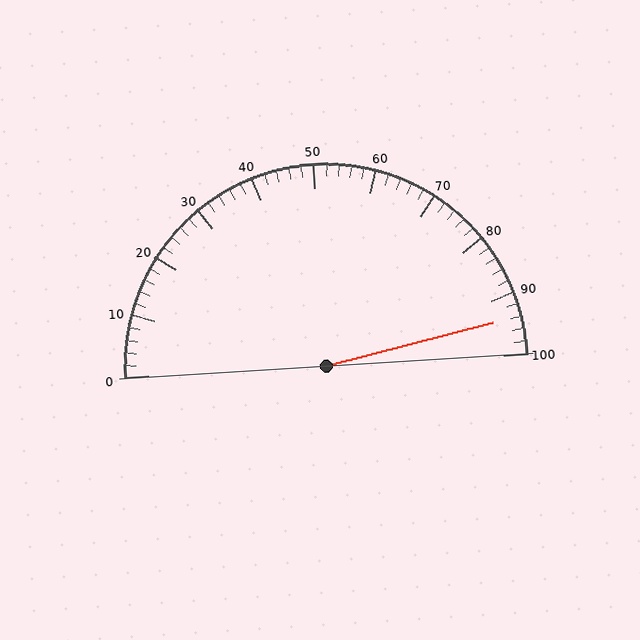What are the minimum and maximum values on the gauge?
The gauge ranges from 0 to 100.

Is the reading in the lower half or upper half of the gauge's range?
The reading is in the upper half of the range (0 to 100).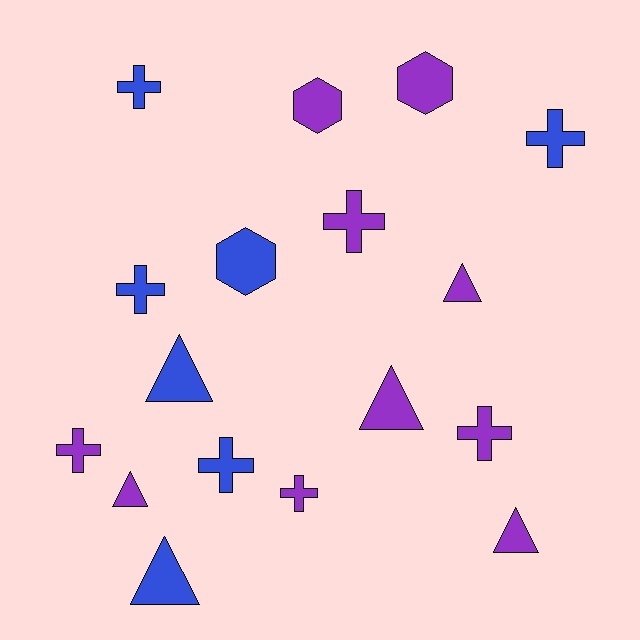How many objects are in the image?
There are 17 objects.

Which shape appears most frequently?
Cross, with 8 objects.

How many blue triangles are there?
There are 2 blue triangles.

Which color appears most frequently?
Purple, with 10 objects.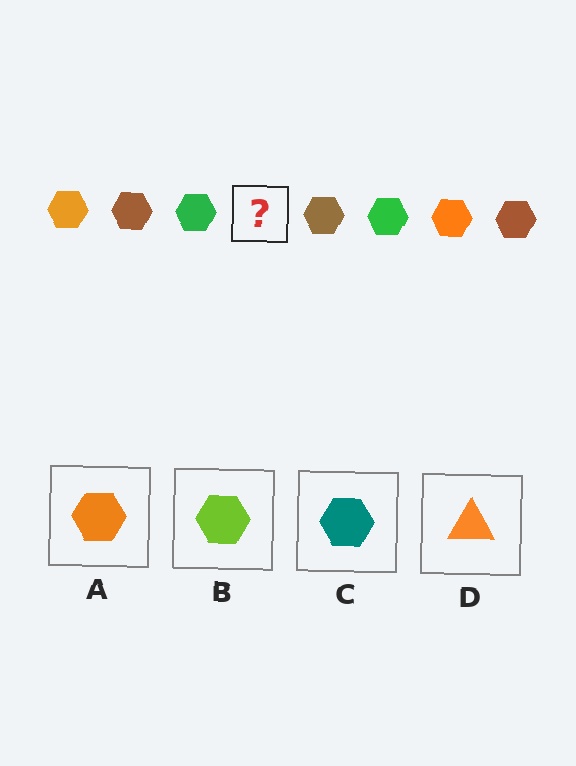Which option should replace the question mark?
Option A.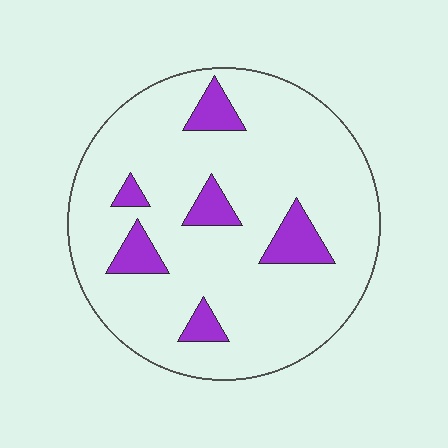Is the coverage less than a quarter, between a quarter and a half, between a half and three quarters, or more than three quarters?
Less than a quarter.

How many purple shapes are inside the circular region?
6.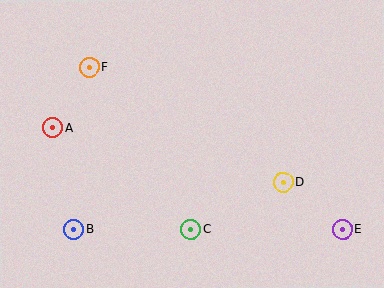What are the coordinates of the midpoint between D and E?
The midpoint between D and E is at (313, 206).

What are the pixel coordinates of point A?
Point A is at (52, 128).